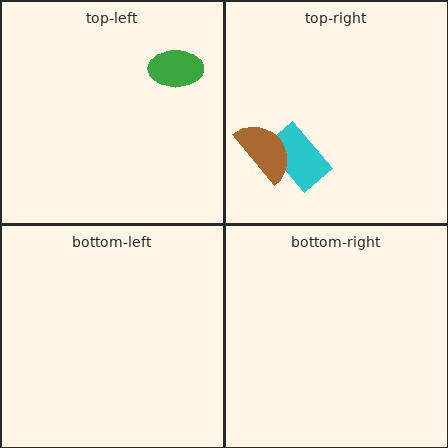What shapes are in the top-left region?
The green ellipse.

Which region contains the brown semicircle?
The top-right region.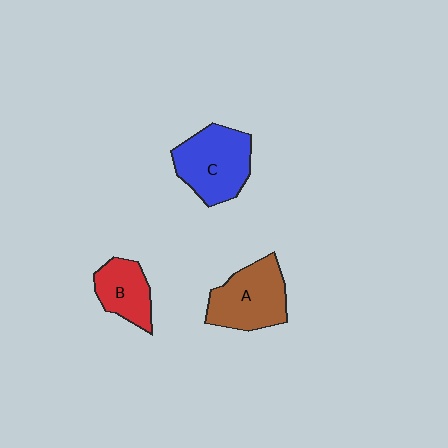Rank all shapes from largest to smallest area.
From largest to smallest: C (blue), A (brown), B (red).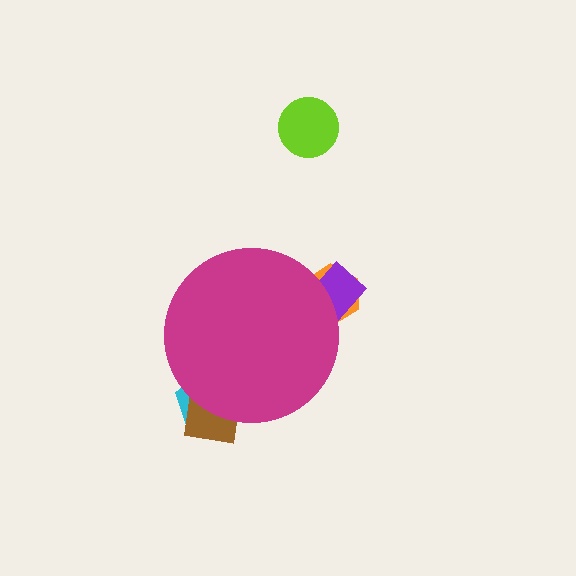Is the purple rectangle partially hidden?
Yes, the purple rectangle is partially hidden behind the magenta circle.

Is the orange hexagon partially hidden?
Yes, the orange hexagon is partially hidden behind the magenta circle.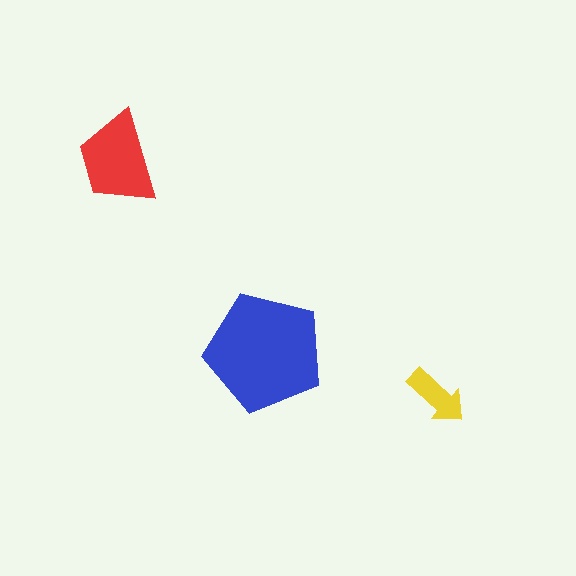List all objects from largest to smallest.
The blue pentagon, the red trapezoid, the yellow arrow.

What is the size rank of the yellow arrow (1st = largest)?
3rd.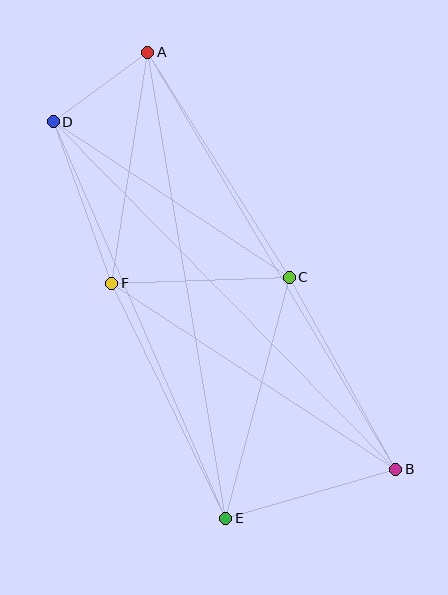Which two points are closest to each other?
Points A and D are closest to each other.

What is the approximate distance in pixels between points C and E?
The distance between C and E is approximately 249 pixels.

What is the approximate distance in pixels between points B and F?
The distance between B and F is approximately 339 pixels.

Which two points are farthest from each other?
Points B and D are farthest from each other.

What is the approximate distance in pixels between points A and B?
The distance between A and B is approximately 485 pixels.